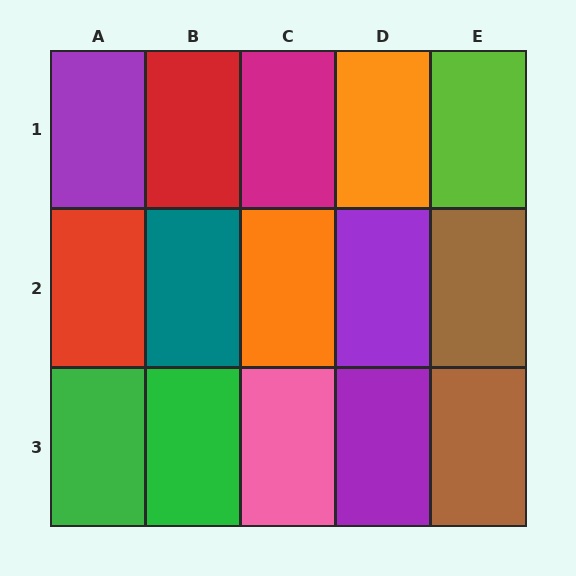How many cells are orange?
2 cells are orange.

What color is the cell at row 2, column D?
Purple.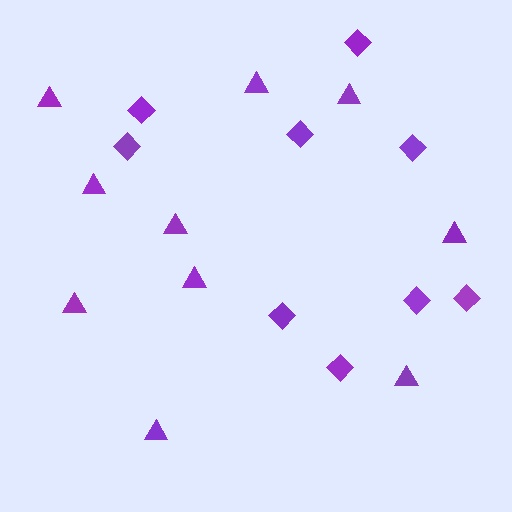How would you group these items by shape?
There are 2 groups: one group of triangles (10) and one group of diamonds (9).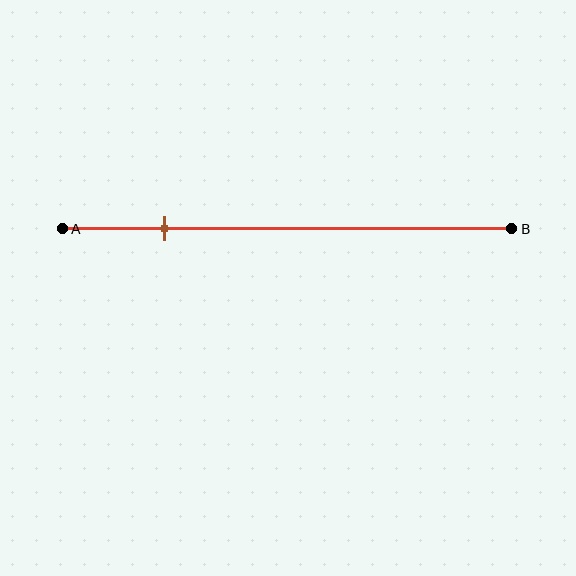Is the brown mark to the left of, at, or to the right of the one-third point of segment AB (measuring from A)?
The brown mark is to the left of the one-third point of segment AB.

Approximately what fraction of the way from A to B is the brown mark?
The brown mark is approximately 25% of the way from A to B.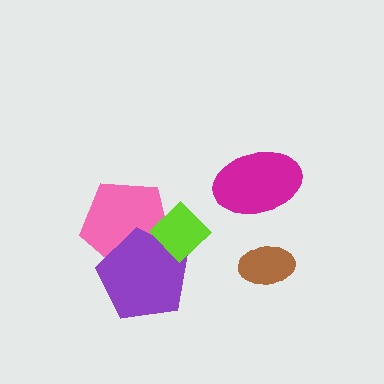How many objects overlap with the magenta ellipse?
0 objects overlap with the magenta ellipse.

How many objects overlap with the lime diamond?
2 objects overlap with the lime diamond.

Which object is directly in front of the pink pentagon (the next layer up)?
The purple pentagon is directly in front of the pink pentagon.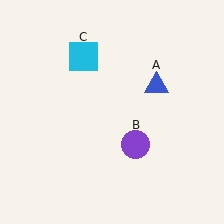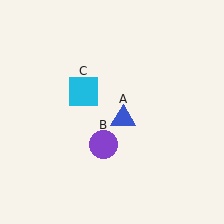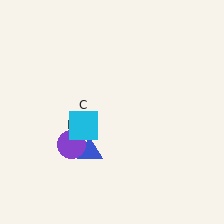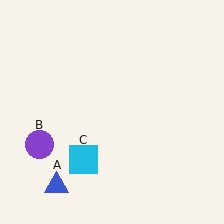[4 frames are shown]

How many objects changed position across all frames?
3 objects changed position: blue triangle (object A), purple circle (object B), cyan square (object C).